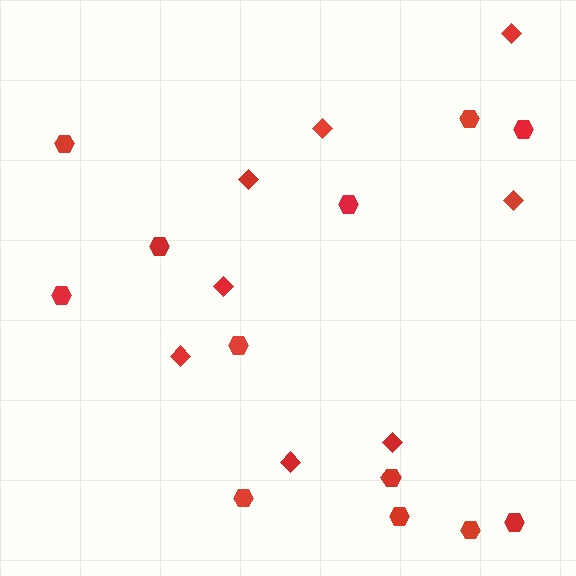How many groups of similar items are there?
There are 2 groups: one group of hexagons (12) and one group of diamonds (8).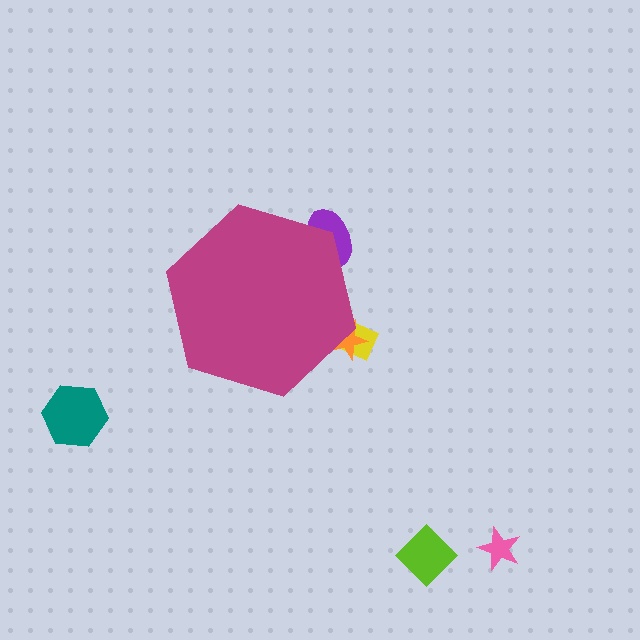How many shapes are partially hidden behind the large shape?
3 shapes are partially hidden.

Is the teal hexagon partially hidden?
No, the teal hexagon is fully visible.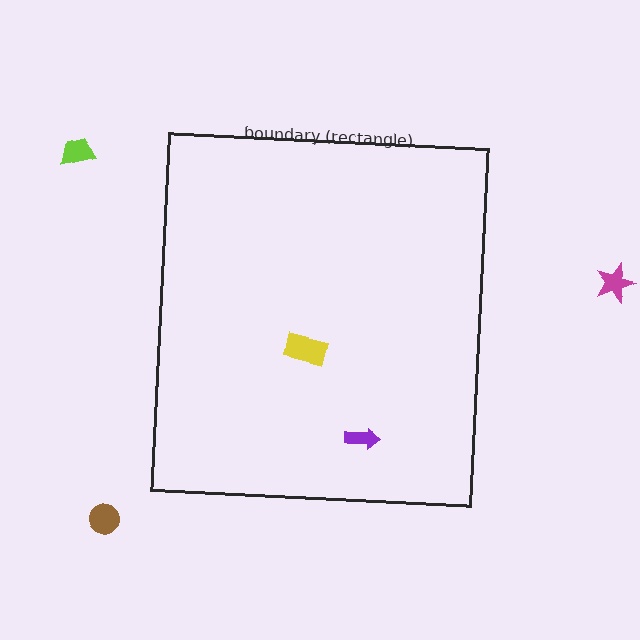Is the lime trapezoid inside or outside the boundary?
Outside.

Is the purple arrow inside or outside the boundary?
Inside.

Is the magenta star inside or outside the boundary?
Outside.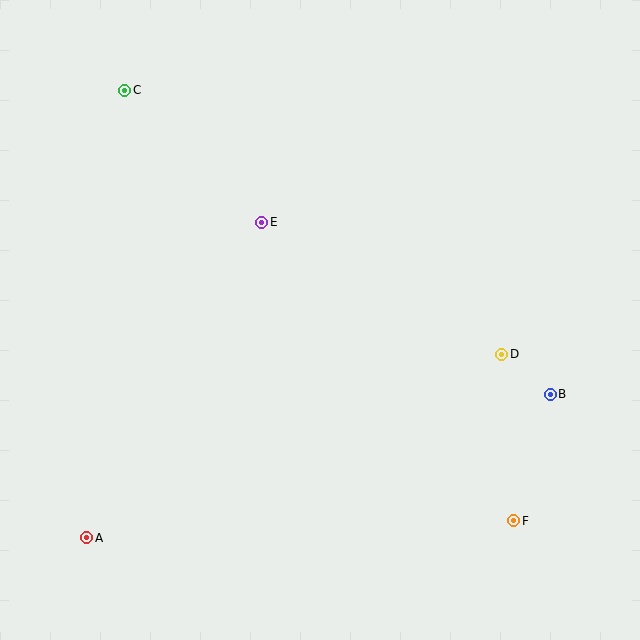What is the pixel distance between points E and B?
The distance between E and B is 336 pixels.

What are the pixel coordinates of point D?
Point D is at (502, 354).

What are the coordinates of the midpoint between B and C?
The midpoint between B and C is at (337, 242).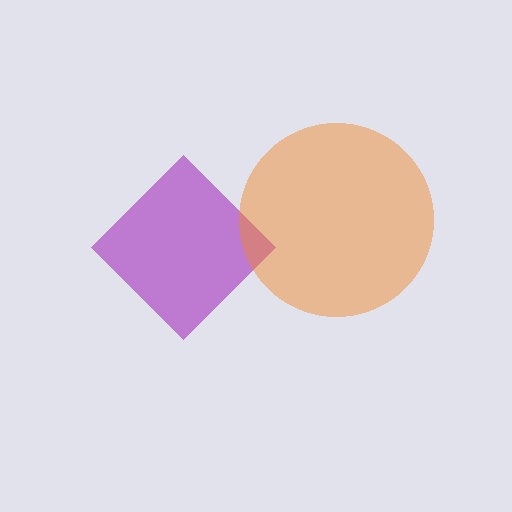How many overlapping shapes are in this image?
There are 2 overlapping shapes in the image.